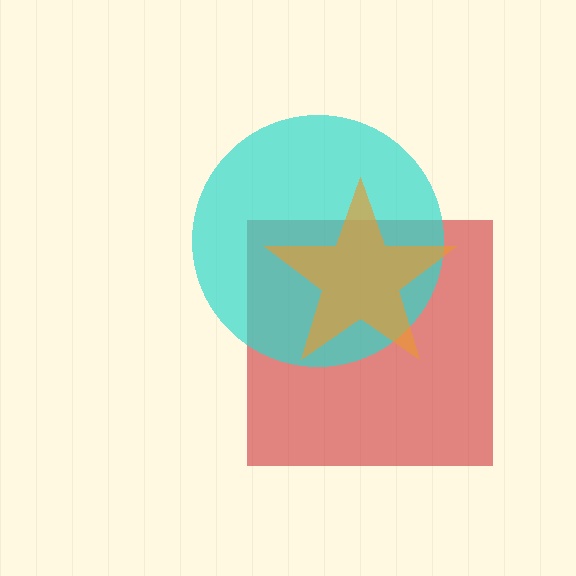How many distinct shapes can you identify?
There are 3 distinct shapes: a red square, a cyan circle, an orange star.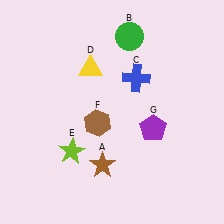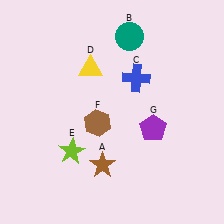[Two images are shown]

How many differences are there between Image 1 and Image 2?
There is 1 difference between the two images.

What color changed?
The circle (B) changed from green in Image 1 to teal in Image 2.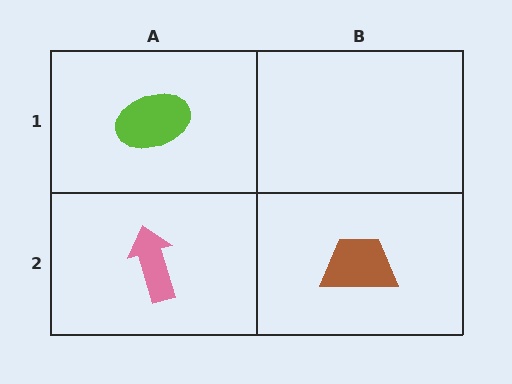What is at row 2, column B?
A brown trapezoid.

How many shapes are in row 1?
1 shape.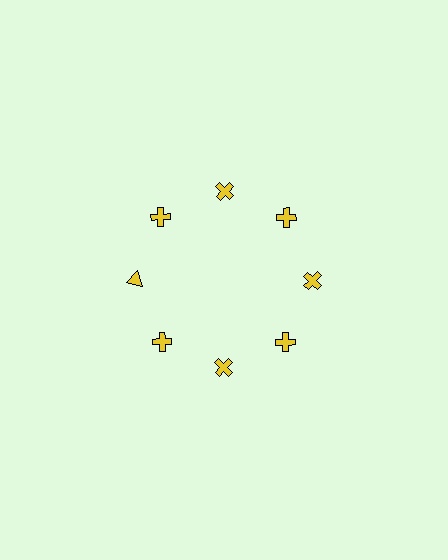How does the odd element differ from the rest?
It has a different shape: triangle instead of cross.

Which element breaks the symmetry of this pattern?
The yellow triangle at roughly the 9 o'clock position breaks the symmetry. All other shapes are yellow crosses.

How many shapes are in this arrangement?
There are 8 shapes arranged in a ring pattern.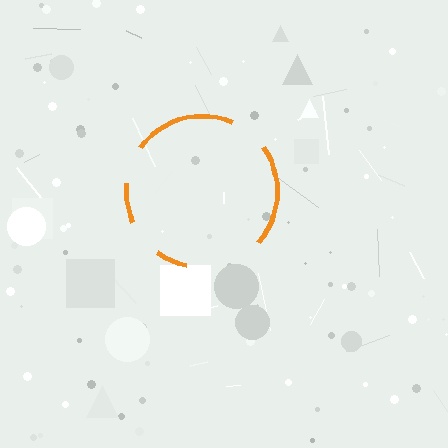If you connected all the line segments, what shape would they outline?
They would outline a circle.